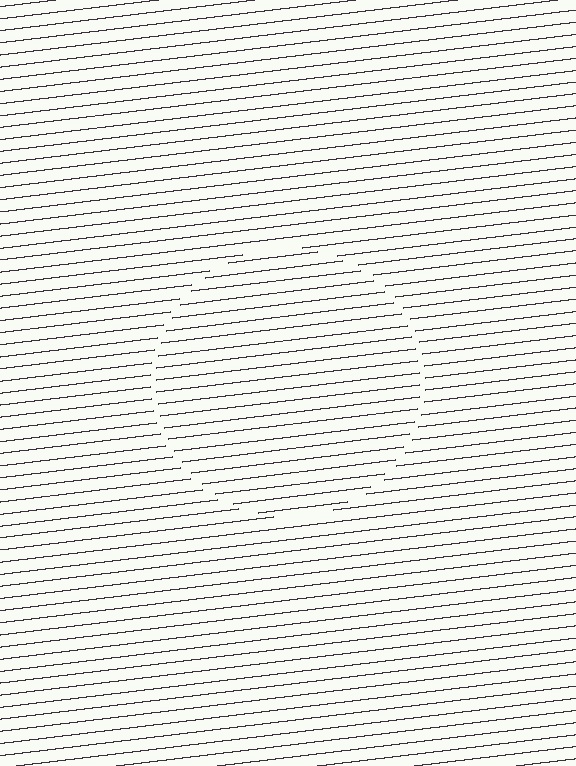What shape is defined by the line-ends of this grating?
An illusory circle. The interior of the shape contains the same grating, shifted by half a period — the contour is defined by the phase discontinuity where line-ends from the inner and outer gratings abut.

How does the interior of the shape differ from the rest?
The interior of the shape contains the same grating, shifted by half a period — the contour is defined by the phase discontinuity where line-ends from the inner and outer gratings abut.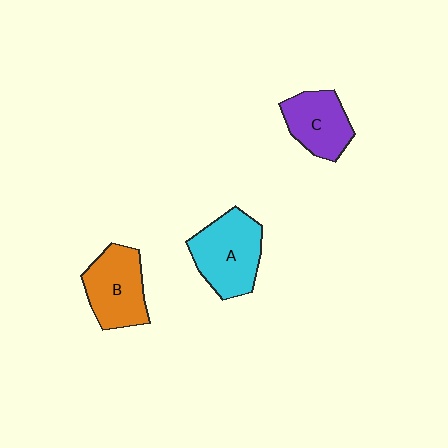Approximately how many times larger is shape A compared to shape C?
Approximately 1.3 times.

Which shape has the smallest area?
Shape C (purple).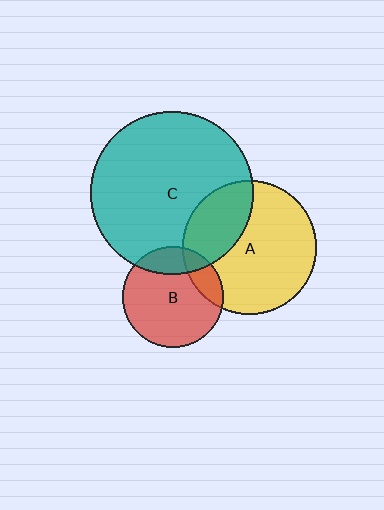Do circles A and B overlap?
Yes.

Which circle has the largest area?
Circle C (teal).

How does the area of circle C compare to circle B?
Approximately 2.6 times.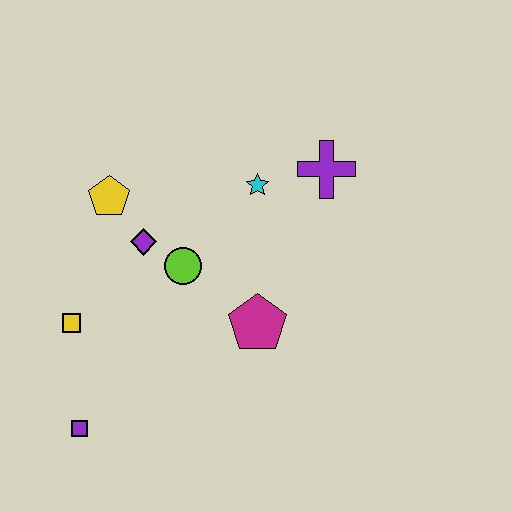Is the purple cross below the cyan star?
No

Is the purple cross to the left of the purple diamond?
No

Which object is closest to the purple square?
The yellow square is closest to the purple square.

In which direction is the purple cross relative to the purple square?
The purple cross is above the purple square.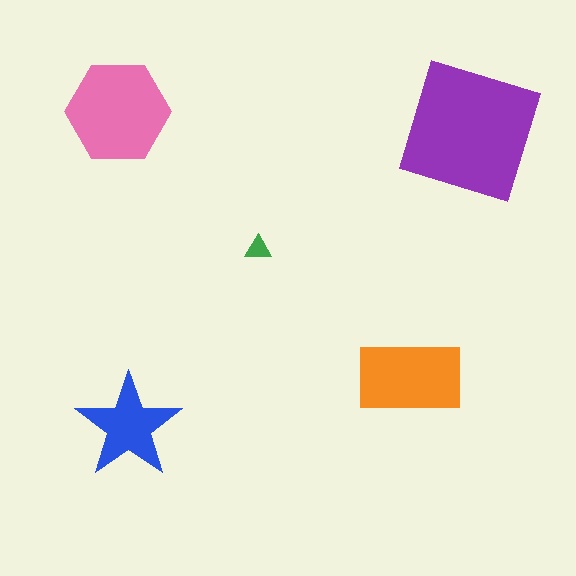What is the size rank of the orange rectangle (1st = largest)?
3rd.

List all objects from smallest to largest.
The green triangle, the blue star, the orange rectangle, the pink hexagon, the purple square.